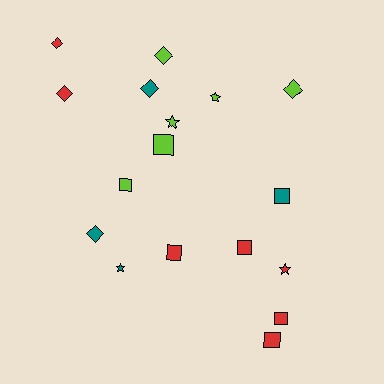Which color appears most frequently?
Red, with 7 objects.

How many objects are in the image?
There are 17 objects.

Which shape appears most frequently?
Square, with 7 objects.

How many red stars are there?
There is 1 red star.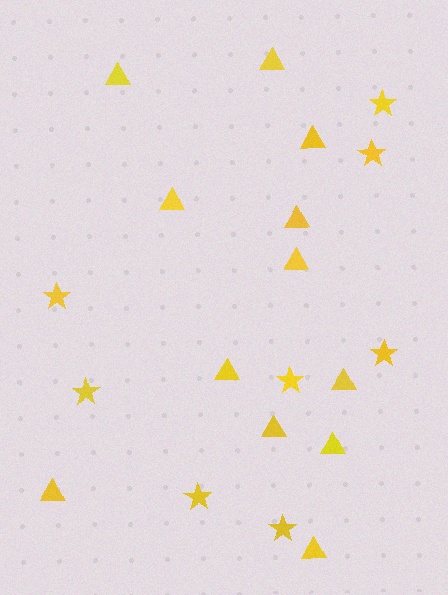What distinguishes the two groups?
There are 2 groups: one group of triangles (12) and one group of stars (8).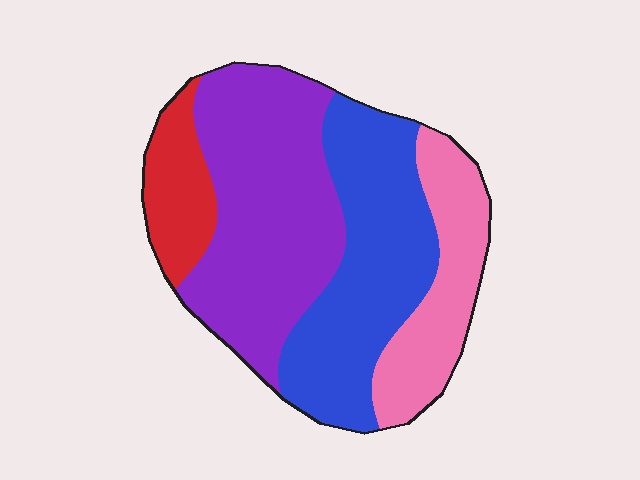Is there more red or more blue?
Blue.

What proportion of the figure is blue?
Blue covers around 30% of the figure.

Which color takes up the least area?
Red, at roughly 10%.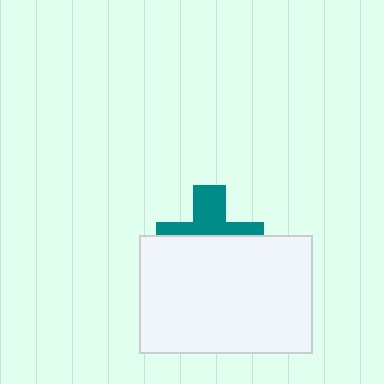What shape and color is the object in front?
The object in front is a white rectangle.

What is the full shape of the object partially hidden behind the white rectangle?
The partially hidden object is a teal cross.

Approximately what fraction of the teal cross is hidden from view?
Roughly 56% of the teal cross is hidden behind the white rectangle.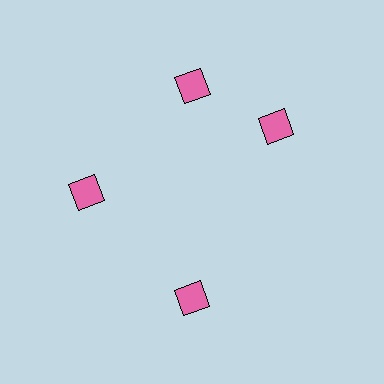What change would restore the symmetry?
The symmetry would be restored by rotating it back into even spacing with its neighbors so that all 4 diamonds sit at equal angles and equal distance from the center.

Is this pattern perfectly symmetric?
No. The 4 pink diamonds are arranged in a ring, but one element near the 3 o'clock position is rotated out of alignment along the ring, breaking the 4-fold rotational symmetry.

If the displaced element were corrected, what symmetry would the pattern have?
It would have 4-fold rotational symmetry — the pattern would map onto itself every 90 degrees.